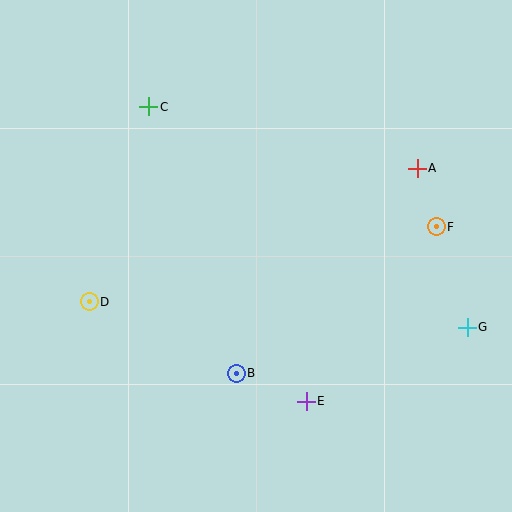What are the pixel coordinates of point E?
Point E is at (306, 401).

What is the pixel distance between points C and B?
The distance between C and B is 281 pixels.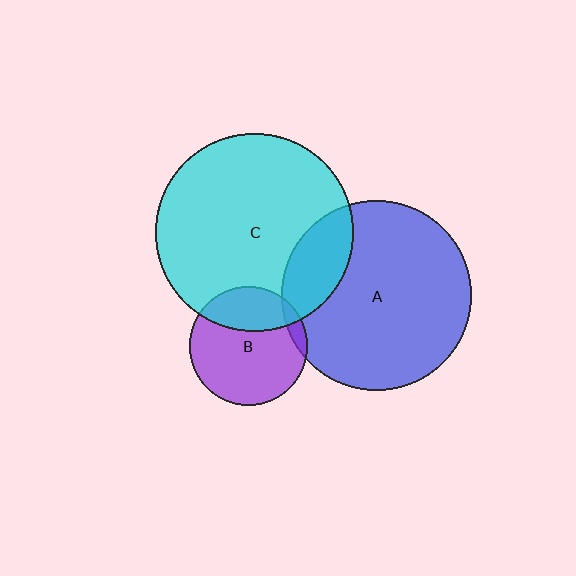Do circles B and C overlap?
Yes.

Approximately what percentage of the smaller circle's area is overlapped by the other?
Approximately 30%.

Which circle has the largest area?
Circle C (cyan).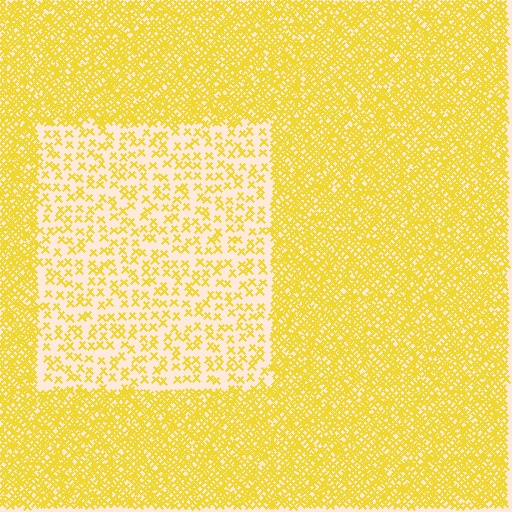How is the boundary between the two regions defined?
The boundary is defined by a change in element density (approximately 3.0x ratio). All elements are the same color, size, and shape.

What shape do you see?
I see a rectangle.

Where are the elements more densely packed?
The elements are more densely packed outside the rectangle boundary.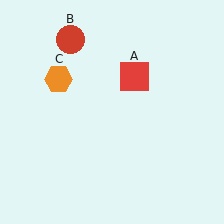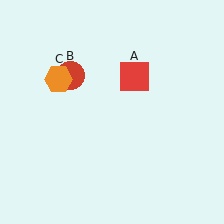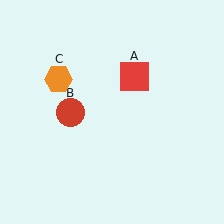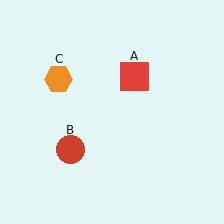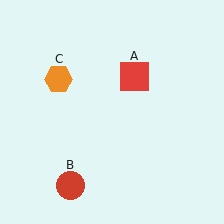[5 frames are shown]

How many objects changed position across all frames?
1 object changed position: red circle (object B).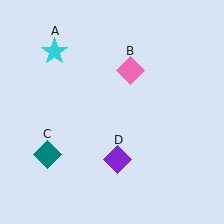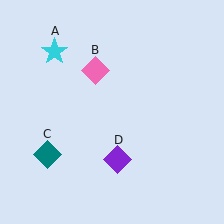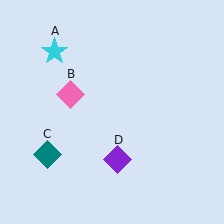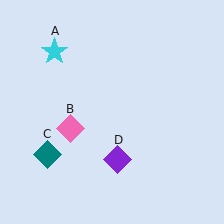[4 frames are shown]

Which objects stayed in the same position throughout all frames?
Cyan star (object A) and teal diamond (object C) and purple diamond (object D) remained stationary.